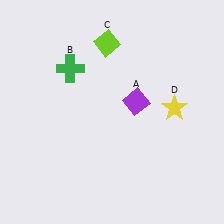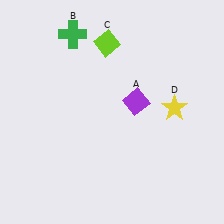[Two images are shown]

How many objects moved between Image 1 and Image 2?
1 object moved between the two images.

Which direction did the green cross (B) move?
The green cross (B) moved up.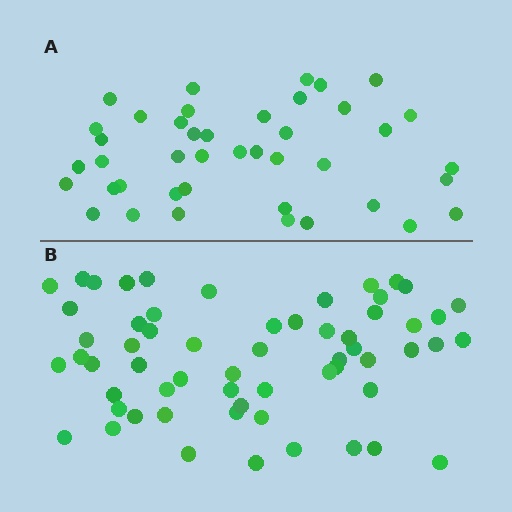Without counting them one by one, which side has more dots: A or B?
Region B (the bottom region) has more dots.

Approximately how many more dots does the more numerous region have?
Region B has approximately 20 more dots than region A.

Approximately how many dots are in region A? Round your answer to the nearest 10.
About 40 dots. (The exact count is 42, which rounds to 40.)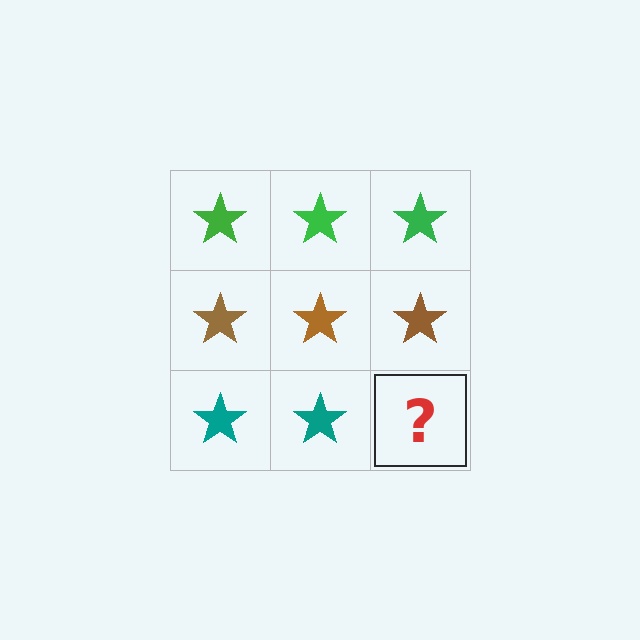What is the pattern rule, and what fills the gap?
The rule is that each row has a consistent color. The gap should be filled with a teal star.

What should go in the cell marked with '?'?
The missing cell should contain a teal star.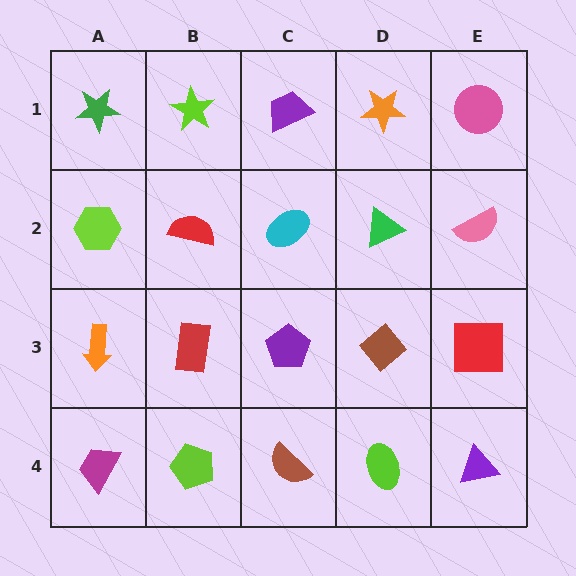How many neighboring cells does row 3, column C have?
4.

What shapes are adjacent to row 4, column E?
A red square (row 3, column E), a lime ellipse (row 4, column D).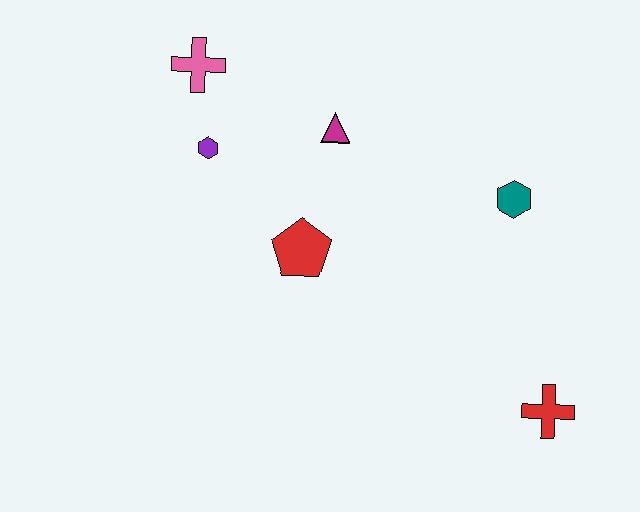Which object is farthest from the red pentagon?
The red cross is farthest from the red pentagon.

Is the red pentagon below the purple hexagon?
Yes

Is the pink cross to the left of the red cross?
Yes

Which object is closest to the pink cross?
The purple hexagon is closest to the pink cross.